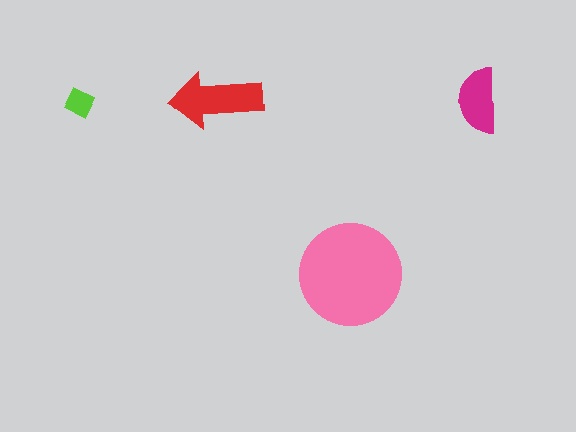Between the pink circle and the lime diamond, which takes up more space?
The pink circle.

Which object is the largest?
The pink circle.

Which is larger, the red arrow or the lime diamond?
The red arrow.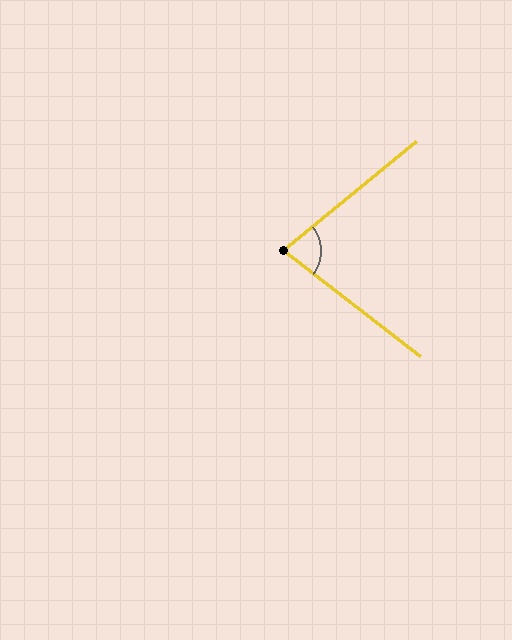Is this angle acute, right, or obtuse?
It is acute.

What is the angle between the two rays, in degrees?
Approximately 77 degrees.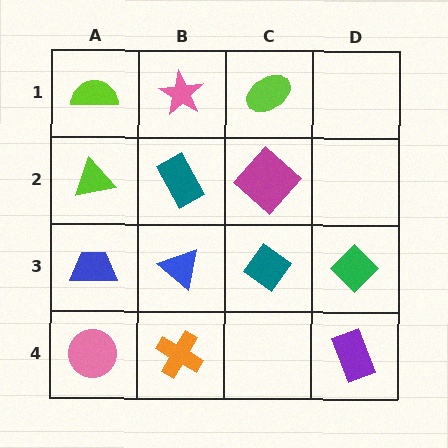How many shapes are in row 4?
3 shapes.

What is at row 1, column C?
A lime ellipse.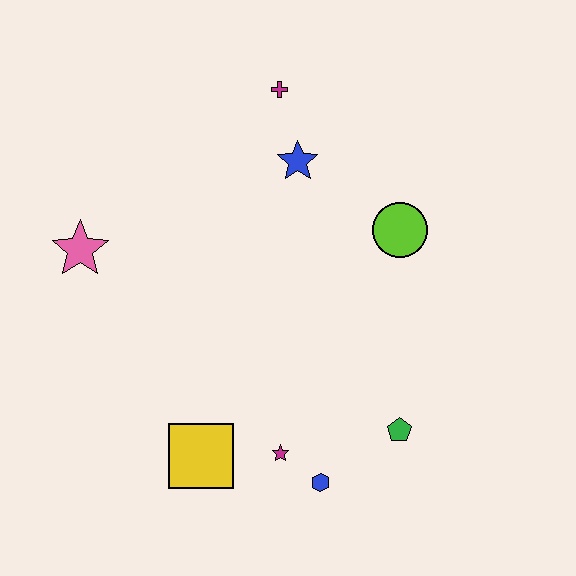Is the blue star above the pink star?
Yes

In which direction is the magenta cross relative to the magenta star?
The magenta cross is above the magenta star.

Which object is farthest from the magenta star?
The magenta cross is farthest from the magenta star.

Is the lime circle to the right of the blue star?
Yes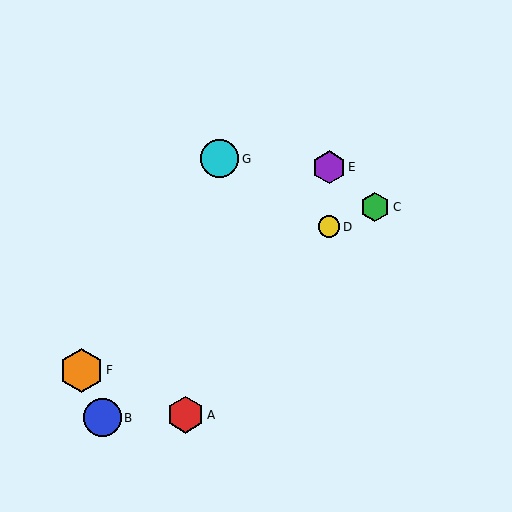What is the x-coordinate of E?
Object E is at x≈329.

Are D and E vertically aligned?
Yes, both are at x≈329.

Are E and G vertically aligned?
No, E is at x≈329 and G is at x≈219.